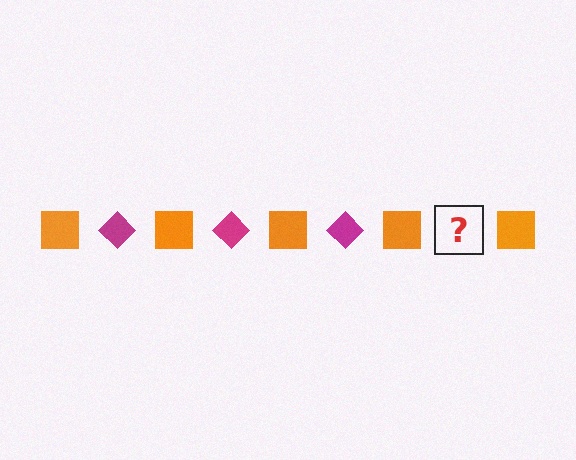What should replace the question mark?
The question mark should be replaced with a magenta diamond.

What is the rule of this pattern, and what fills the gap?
The rule is that the pattern alternates between orange square and magenta diamond. The gap should be filled with a magenta diamond.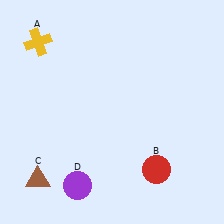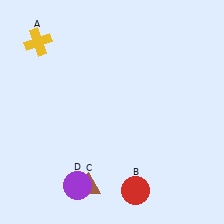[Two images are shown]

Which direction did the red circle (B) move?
The red circle (B) moved down.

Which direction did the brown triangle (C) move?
The brown triangle (C) moved right.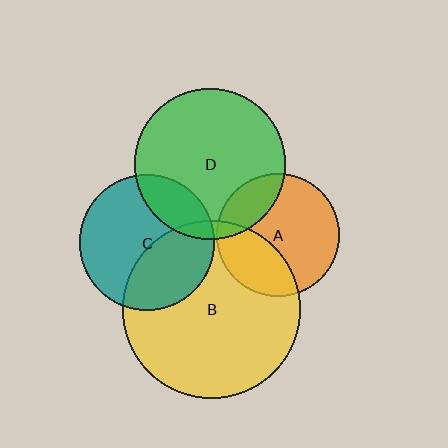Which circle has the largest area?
Circle B (yellow).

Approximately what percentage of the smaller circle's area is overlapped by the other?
Approximately 40%.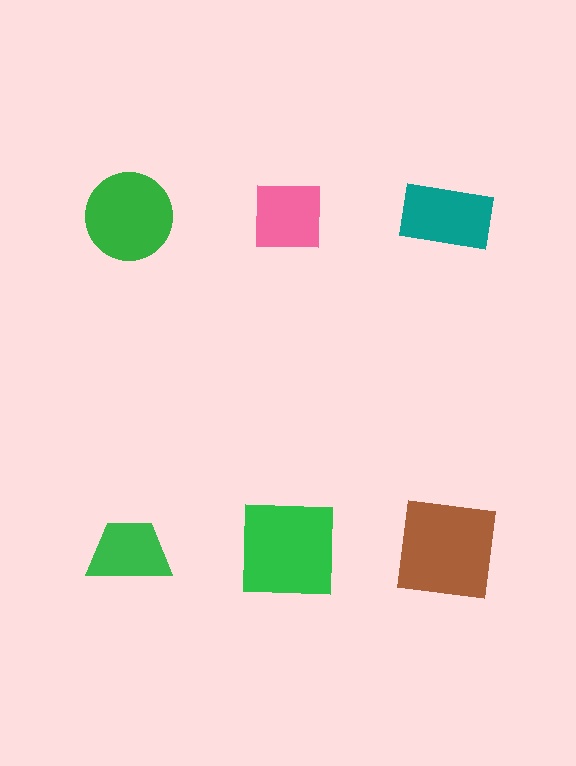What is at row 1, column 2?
A pink square.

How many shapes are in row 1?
3 shapes.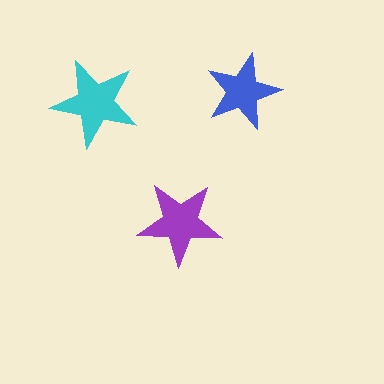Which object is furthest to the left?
The cyan star is leftmost.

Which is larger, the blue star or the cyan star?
The cyan one.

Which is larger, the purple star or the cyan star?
The cyan one.